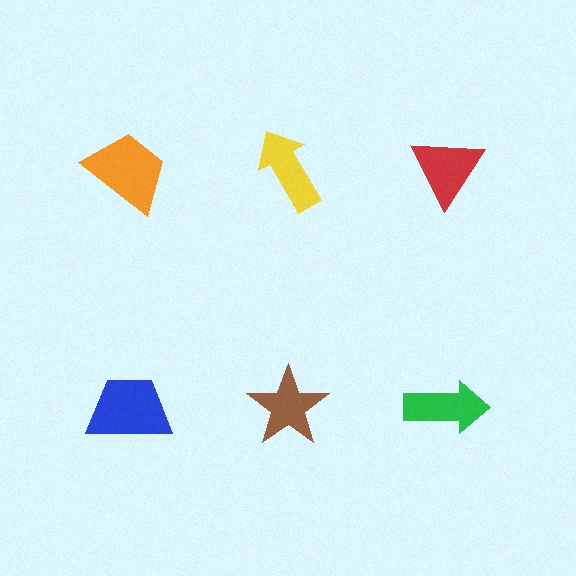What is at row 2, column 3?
A green arrow.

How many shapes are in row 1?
3 shapes.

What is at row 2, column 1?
A blue trapezoid.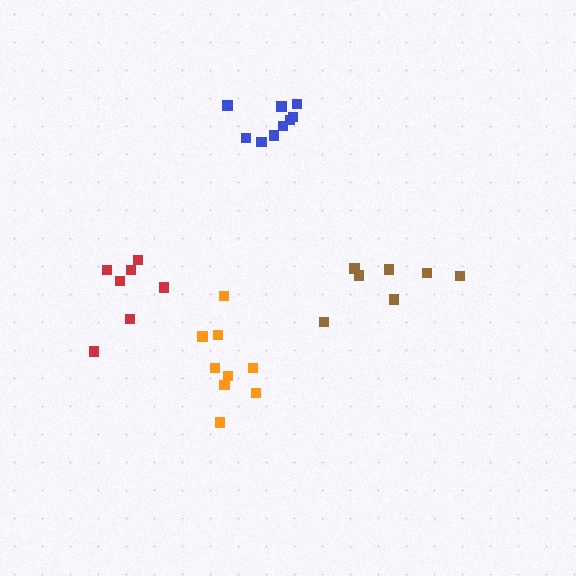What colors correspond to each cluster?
The clusters are colored: blue, red, brown, orange.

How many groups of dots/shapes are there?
There are 4 groups.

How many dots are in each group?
Group 1: 9 dots, Group 2: 7 dots, Group 3: 7 dots, Group 4: 9 dots (32 total).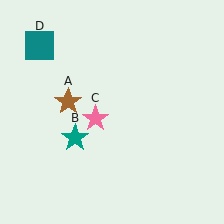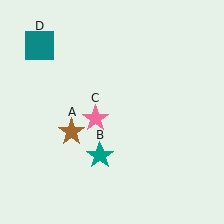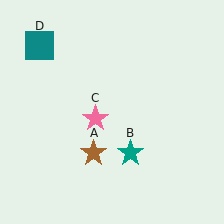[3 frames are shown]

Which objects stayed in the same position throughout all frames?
Pink star (object C) and teal square (object D) remained stationary.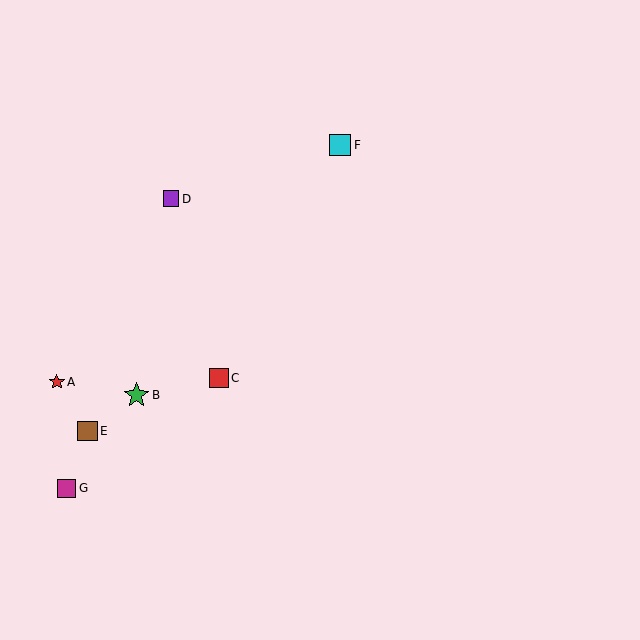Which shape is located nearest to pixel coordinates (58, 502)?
The magenta square (labeled G) at (66, 488) is nearest to that location.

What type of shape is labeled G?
Shape G is a magenta square.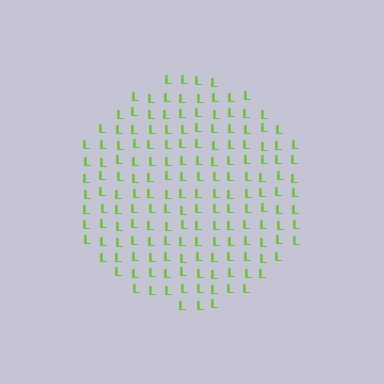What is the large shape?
The large shape is a circle.